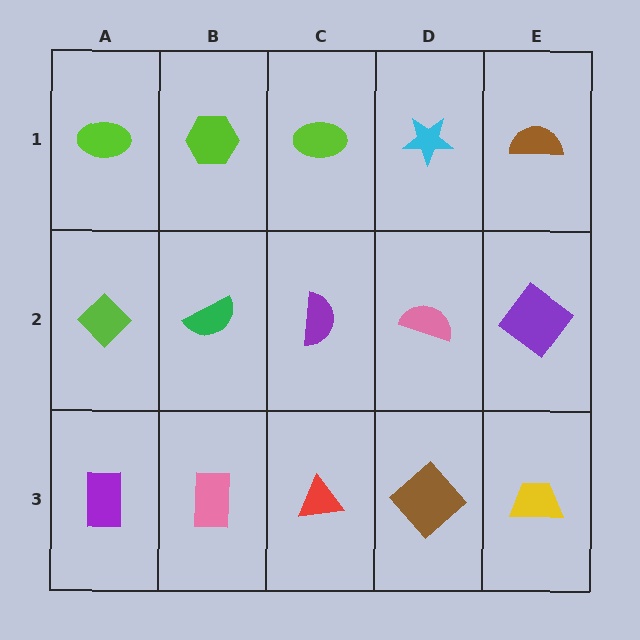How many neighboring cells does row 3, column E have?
2.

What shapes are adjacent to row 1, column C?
A purple semicircle (row 2, column C), a lime hexagon (row 1, column B), a cyan star (row 1, column D).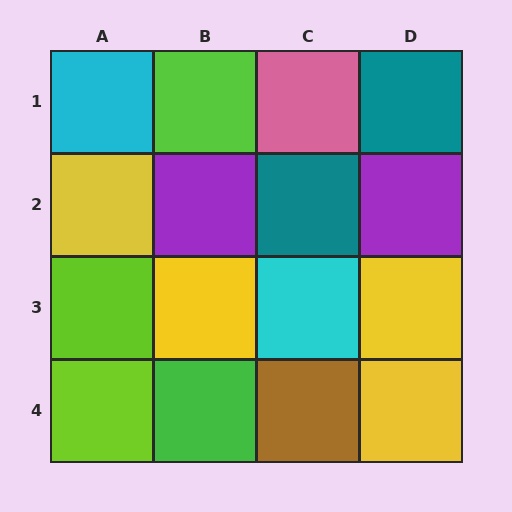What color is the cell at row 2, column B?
Purple.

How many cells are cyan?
2 cells are cyan.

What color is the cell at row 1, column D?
Teal.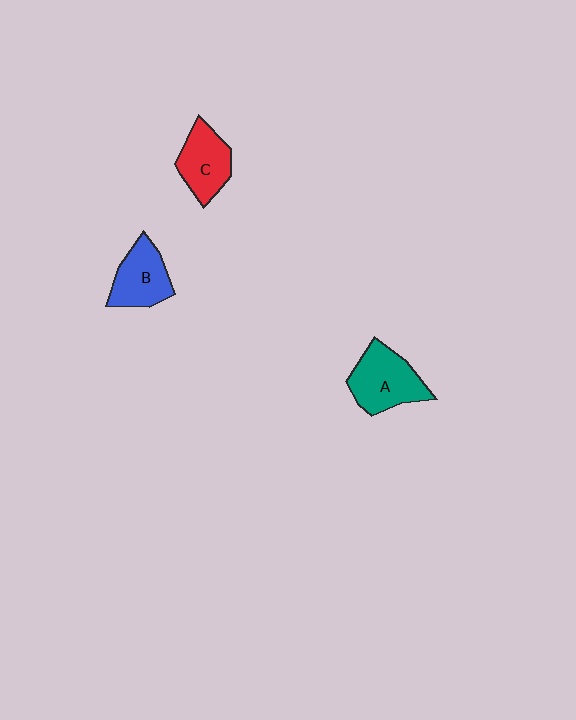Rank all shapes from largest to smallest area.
From largest to smallest: A (teal), B (blue), C (red).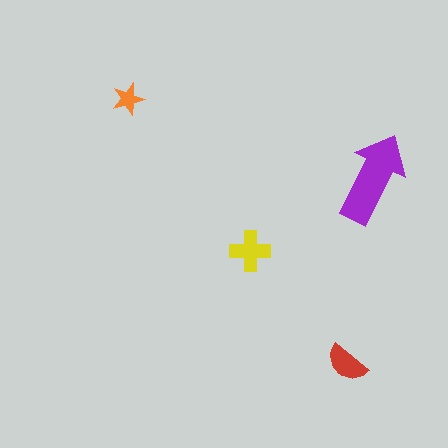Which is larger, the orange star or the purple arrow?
The purple arrow.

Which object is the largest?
The purple arrow.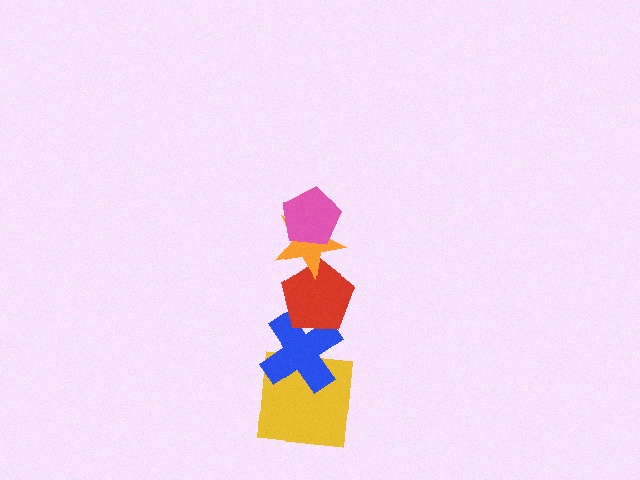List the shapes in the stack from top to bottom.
From top to bottom: the pink pentagon, the orange star, the red pentagon, the blue cross, the yellow square.